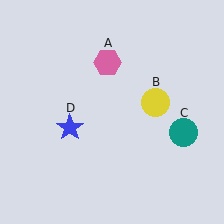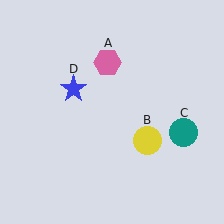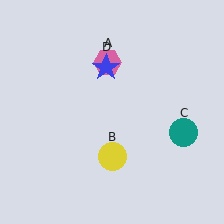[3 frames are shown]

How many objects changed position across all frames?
2 objects changed position: yellow circle (object B), blue star (object D).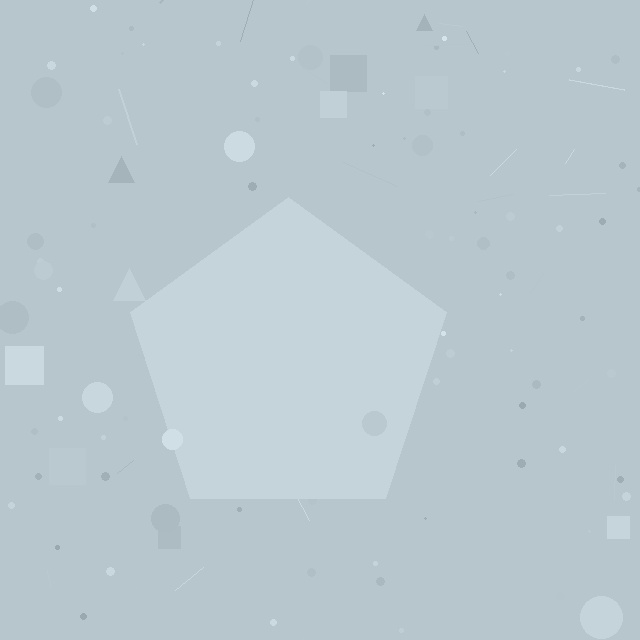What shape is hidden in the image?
A pentagon is hidden in the image.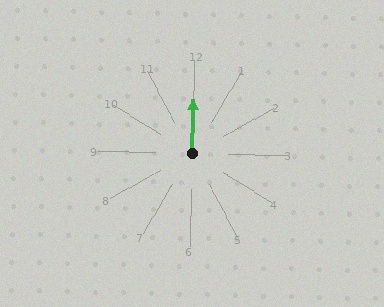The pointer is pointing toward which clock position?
Roughly 12 o'clock.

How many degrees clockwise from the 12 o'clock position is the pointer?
Approximately 0 degrees.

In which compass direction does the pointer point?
North.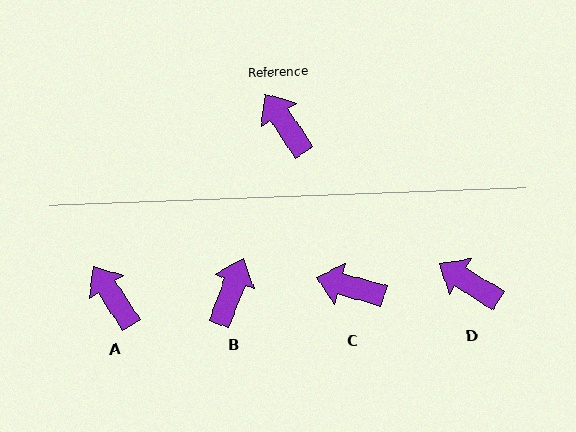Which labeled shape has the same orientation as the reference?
A.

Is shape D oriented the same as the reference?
No, it is off by about 25 degrees.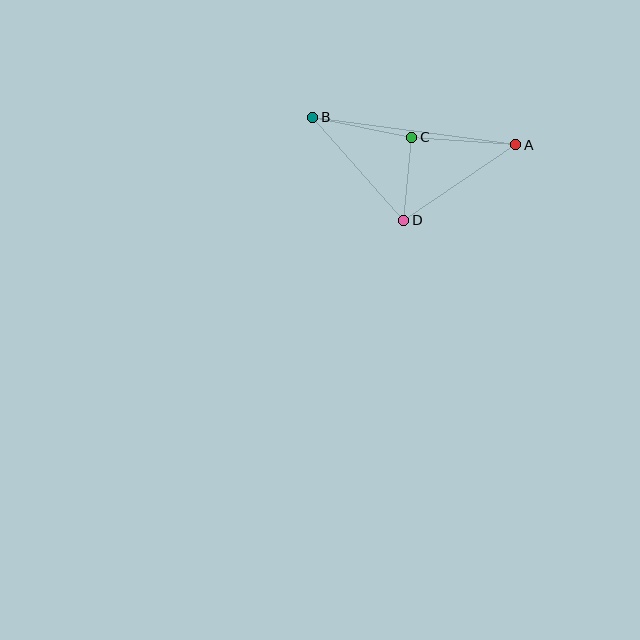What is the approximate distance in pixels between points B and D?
The distance between B and D is approximately 137 pixels.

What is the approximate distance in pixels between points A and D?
The distance between A and D is approximately 135 pixels.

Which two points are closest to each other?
Points C and D are closest to each other.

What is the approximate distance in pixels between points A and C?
The distance between A and C is approximately 104 pixels.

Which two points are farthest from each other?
Points A and B are farthest from each other.